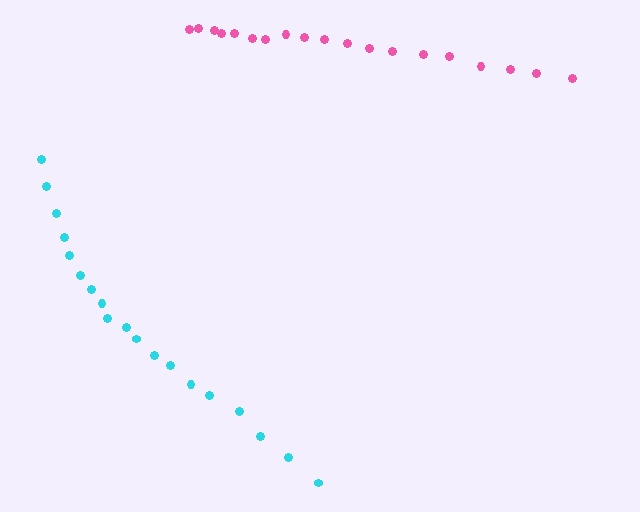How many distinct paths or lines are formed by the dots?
There are 2 distinct paths.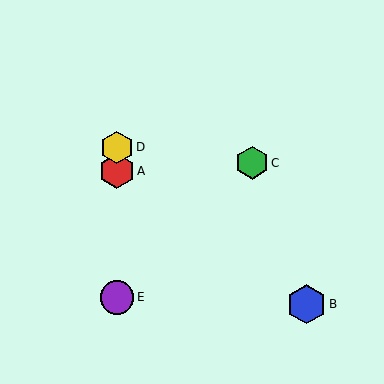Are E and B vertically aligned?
No, E is at x≈117 and B is at x≈306.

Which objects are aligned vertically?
Objects A, D, E are aligned vertically.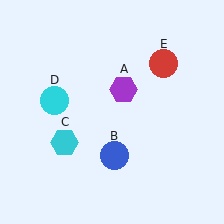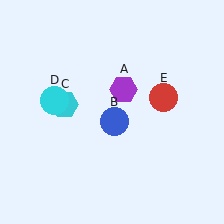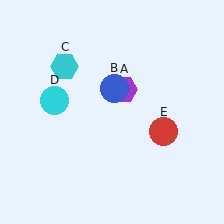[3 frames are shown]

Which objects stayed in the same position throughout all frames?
Purple hexagon (object A) and cyan circle (object D) remained stationary.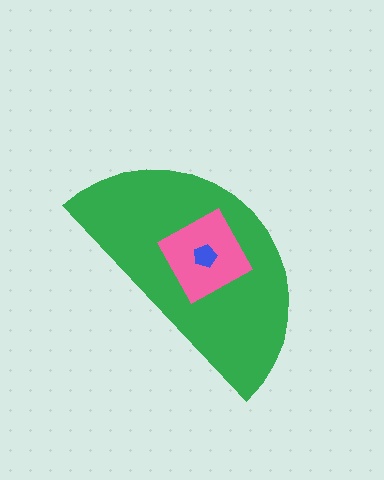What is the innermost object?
The blue pentagon.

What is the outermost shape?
The green semicircle.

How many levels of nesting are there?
3.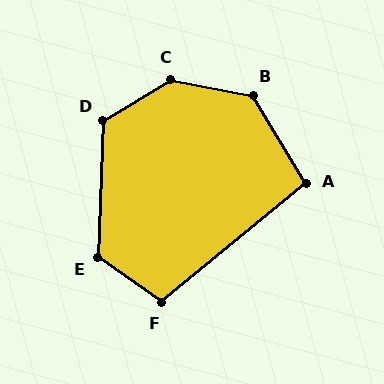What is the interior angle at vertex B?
Approximately 132 degrees (obtuse).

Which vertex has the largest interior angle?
C, at approximately 138 degrees.